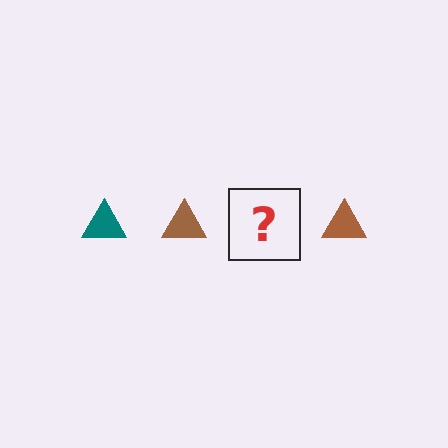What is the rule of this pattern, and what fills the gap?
The rule is that the pattern cycles through teal, brown triangles. The gap should be filled with a teal triangle.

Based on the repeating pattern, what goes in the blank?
The blank should be a teal triangle.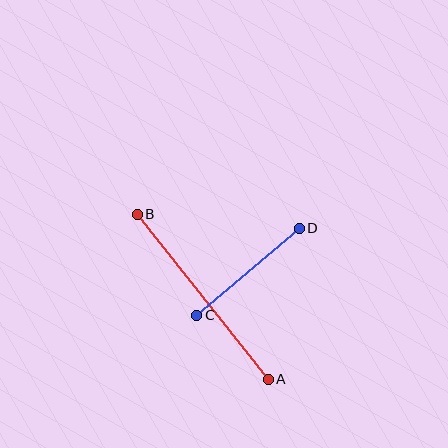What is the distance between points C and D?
The distance is approximately 135 pixels.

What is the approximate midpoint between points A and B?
The midpoint is at approximately (203, 297) pixels.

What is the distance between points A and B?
The distance is approximately 211 pixels.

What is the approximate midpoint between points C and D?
The midpoint is at approximately (248, 272) pixels.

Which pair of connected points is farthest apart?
Points A and B are farthest apart.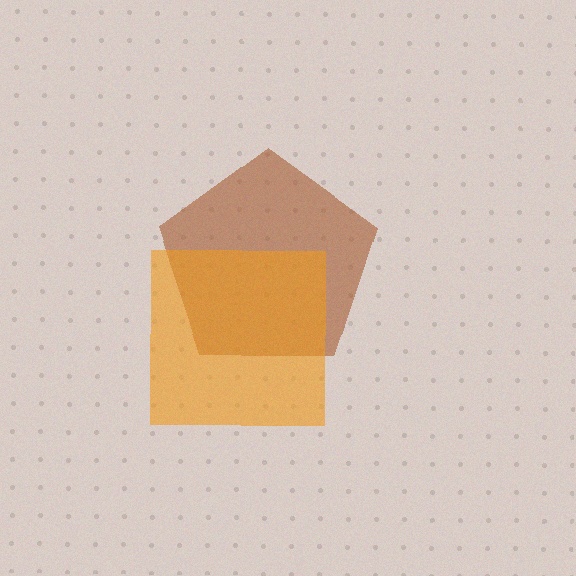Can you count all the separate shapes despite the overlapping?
Yes, there are 2 separate shapes.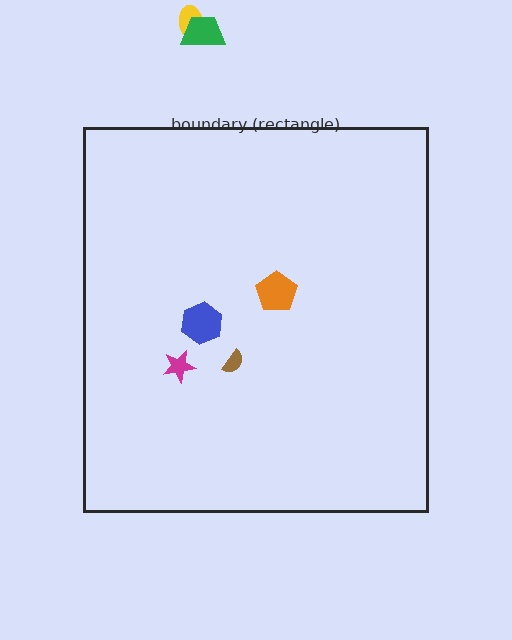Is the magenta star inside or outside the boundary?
Inside.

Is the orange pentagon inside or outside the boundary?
Inside.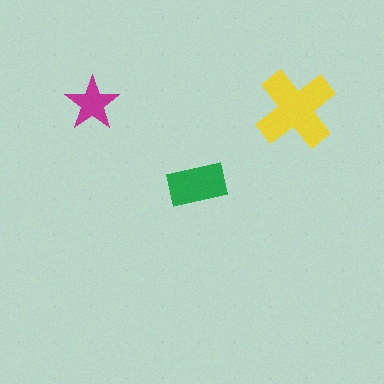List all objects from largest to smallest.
The yellow cross, the green rectangle, the magenta star.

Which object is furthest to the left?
The magenta star is leftmost.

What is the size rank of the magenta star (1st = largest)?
3rd.